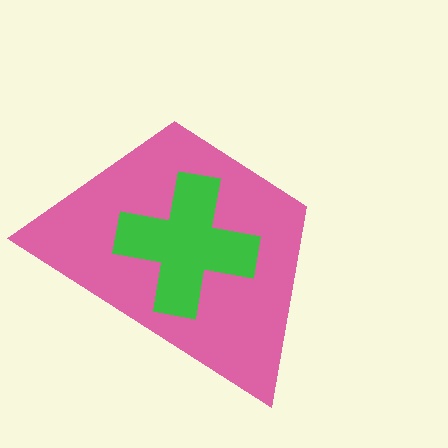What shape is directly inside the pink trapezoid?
The green cross.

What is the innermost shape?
The green cross.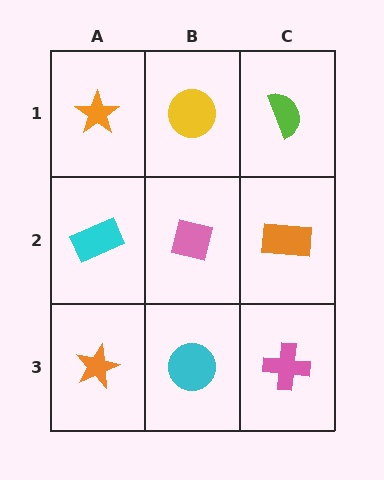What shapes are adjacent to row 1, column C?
An orange rectangle (row 2, column C), a yellow circle (row 1, column B).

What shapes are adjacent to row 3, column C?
An orange rectangle (row 2, column C), a cyan circle (row 3, column B).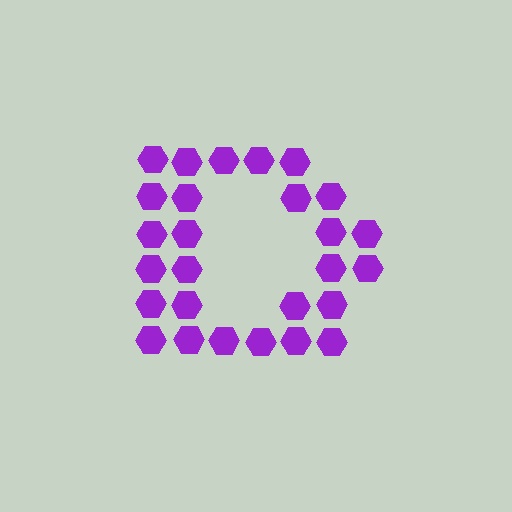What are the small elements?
The small elements are hexagons.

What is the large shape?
The large shape is the letter D.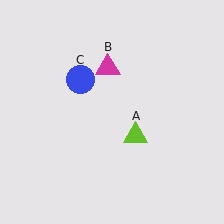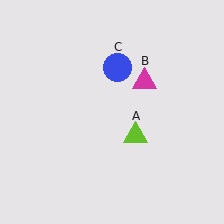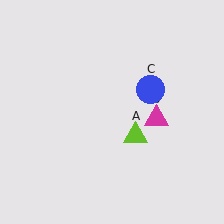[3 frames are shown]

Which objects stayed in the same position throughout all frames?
Lime triangle (object A) remained stationary.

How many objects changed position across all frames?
2 objects changed position: magenta triangle (object B), blue circle (object C).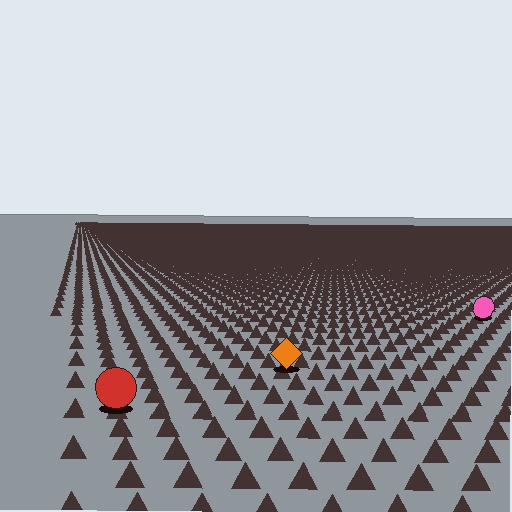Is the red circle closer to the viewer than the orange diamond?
Yes. The red circle is closer — you can tell from the texture gradient: the ground texture is coarser near it.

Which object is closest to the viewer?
The red circle is closest. The texture marks near it are larger and more spread out.